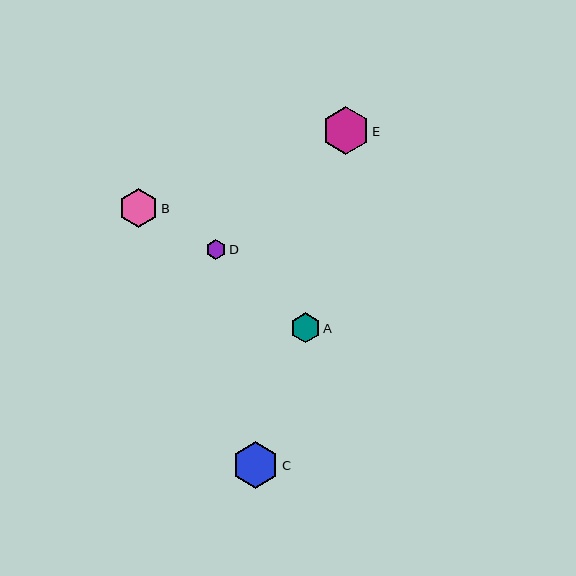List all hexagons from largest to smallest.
From largest to smallest: E, C, B, A, D.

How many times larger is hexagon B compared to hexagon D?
Hexagon B is approximately 2.0 times the size of hexagon D.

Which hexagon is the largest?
Hexagon E is the largest with a size of approximately 48 pixels.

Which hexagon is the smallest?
Hexagon D is the smallest with a size of approximately 20 pixels.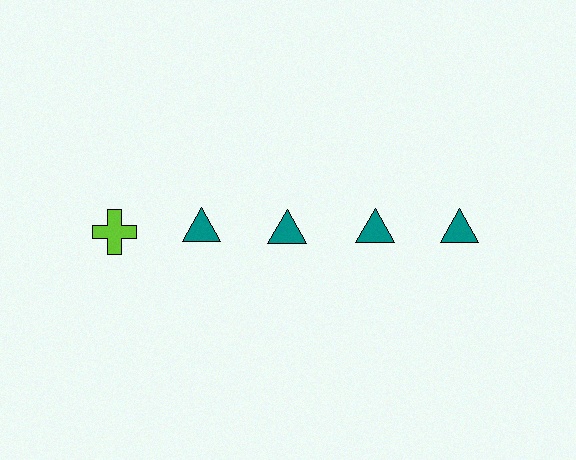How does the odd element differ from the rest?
It differs in both color (lime instead of teal) and shape (cross instead of triangle).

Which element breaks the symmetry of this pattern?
The lime cross in the top row, leftmost column breaks the symmetry. All other shapes are teal triangles.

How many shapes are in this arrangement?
There are 5 shapes arranged in a grid pattern.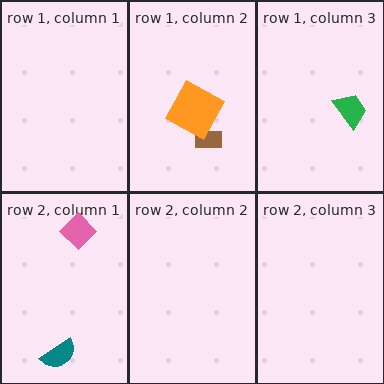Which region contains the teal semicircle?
The row 2, column 1 region.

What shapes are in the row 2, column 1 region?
The pink diamond, the teal semicircle.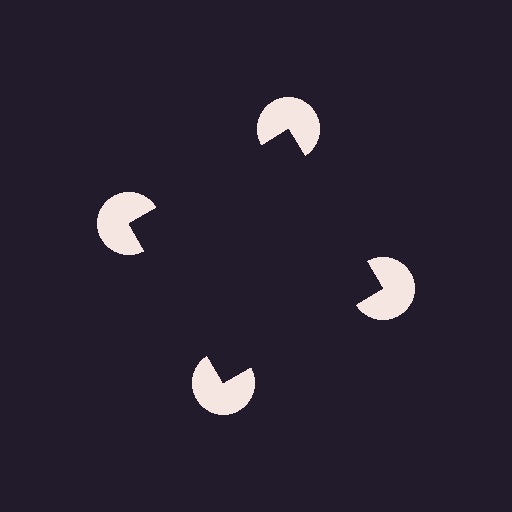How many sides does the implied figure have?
4 sides.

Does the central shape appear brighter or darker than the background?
It typically appears slightly darker than the background, even though no actual brightness change is drawn.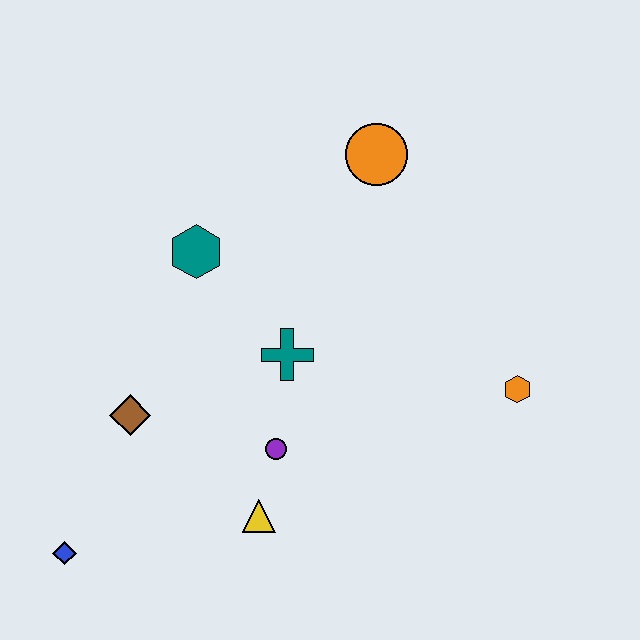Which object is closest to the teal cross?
The purple circle is closest to the teal cross.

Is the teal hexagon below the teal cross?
No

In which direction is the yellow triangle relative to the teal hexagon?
The yellow triangle is below the teal hexagon.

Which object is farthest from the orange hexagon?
The blue diamond is farthest from the orange hexagon.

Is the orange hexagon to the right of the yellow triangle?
Yes